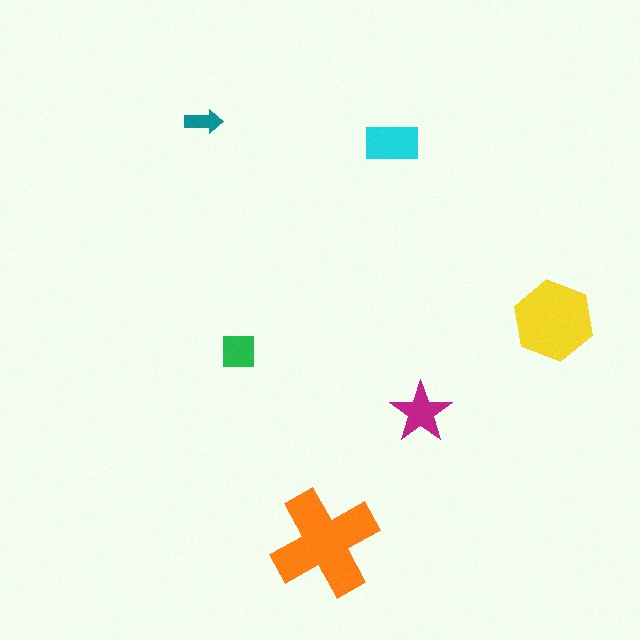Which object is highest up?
The teal arrow is topmost.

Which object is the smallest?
The teal arrow.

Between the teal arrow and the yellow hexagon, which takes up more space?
The yellow hexagon.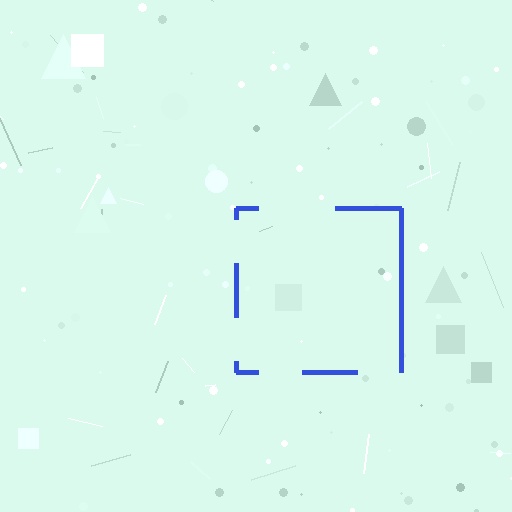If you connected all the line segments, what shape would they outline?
They would outline a square.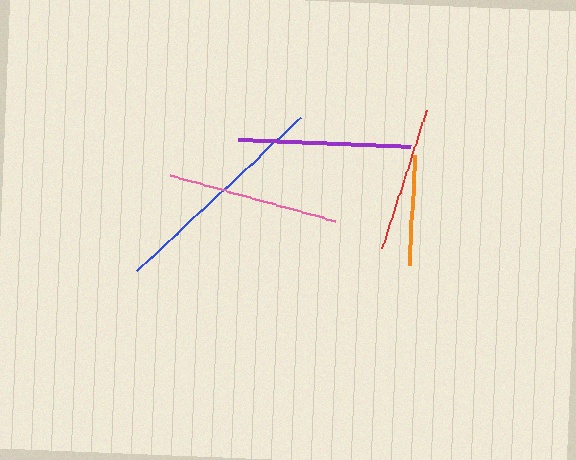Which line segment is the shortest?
The orange line is the shortest at approximately 109 pixels.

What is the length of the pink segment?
The pink segment is approximately 171 pixels long.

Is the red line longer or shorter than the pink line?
The pink line is longer than the red line.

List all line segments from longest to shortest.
From longest to shortest: blue, purple, pink, red, orange.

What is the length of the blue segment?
The blue segment is approximately 224 pixels long.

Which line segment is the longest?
The blue line is the longest at approximately 224 pixels.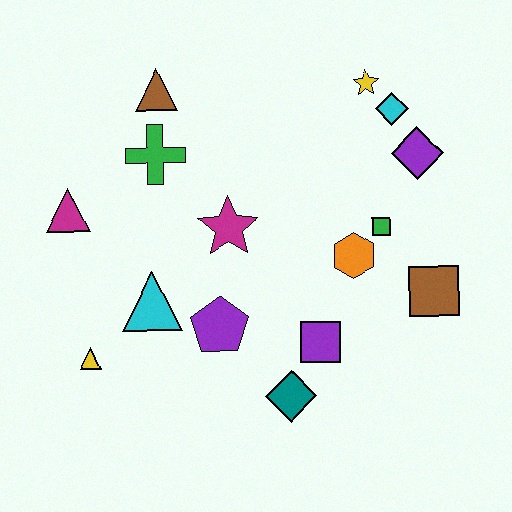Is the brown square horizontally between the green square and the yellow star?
No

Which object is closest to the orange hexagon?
The green square is closest to the orange hexagon.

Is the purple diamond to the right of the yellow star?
Yes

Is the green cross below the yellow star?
Yes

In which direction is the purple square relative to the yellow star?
The purple square is below the yellow star.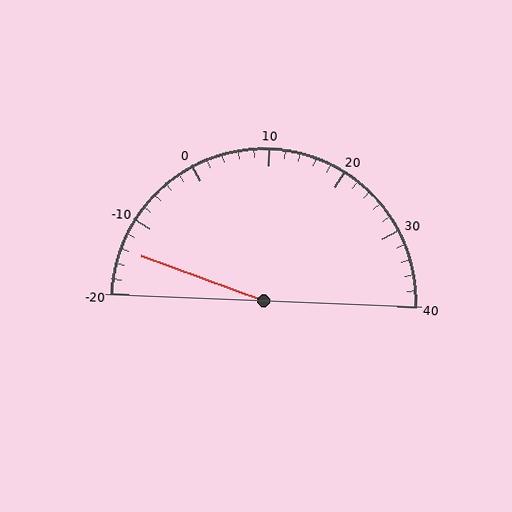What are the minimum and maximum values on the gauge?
The gauge ranges from -20 to 40.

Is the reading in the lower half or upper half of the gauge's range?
The reading is in the lower half of the range (-20 to 40).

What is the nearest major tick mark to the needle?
The nearest major tick mark is -10.